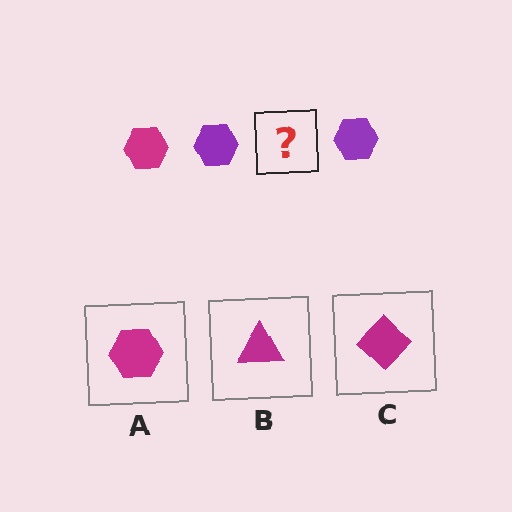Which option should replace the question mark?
Option A.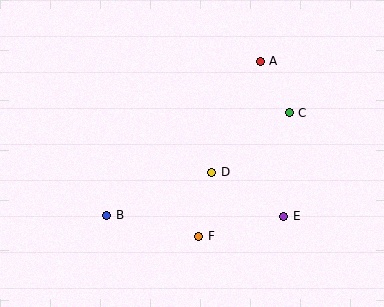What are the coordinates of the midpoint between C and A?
The midpoint between C and A is at (275, 87).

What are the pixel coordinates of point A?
Point A is at (260, 61).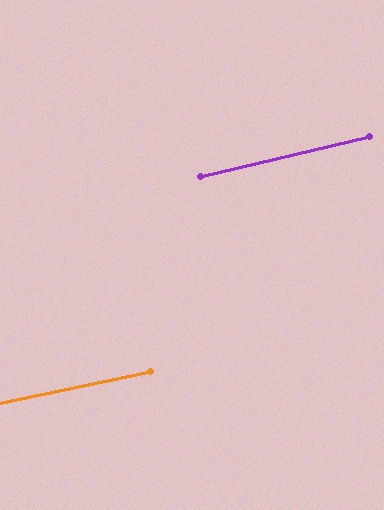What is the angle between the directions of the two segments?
Approximately 1 degree.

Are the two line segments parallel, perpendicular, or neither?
Parallel — their directions differ by only 1.3°.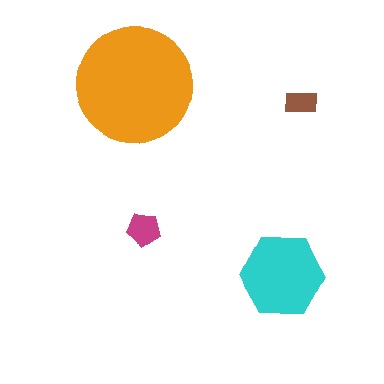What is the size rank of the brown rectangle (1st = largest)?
4th.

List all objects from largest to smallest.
The orange circle, the cyan hexagon, the magenta pentagon, the brown rectangle.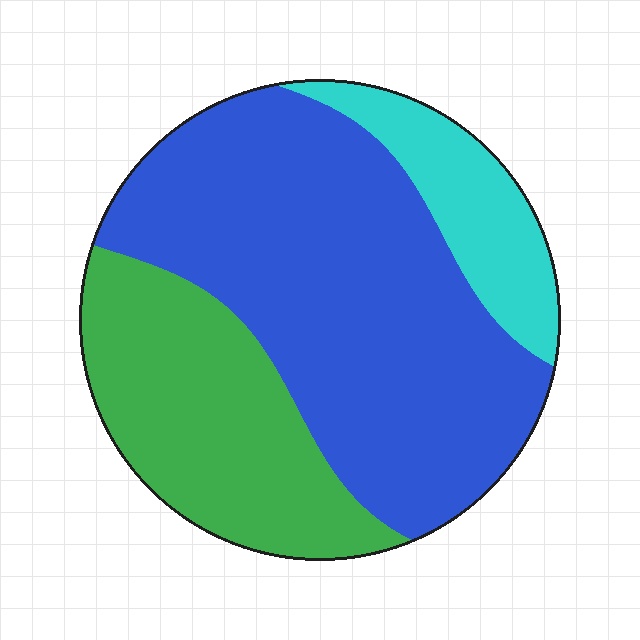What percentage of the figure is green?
Green covers around 30% of the figure.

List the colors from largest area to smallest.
From largest to smallest: blue, green, cyan.